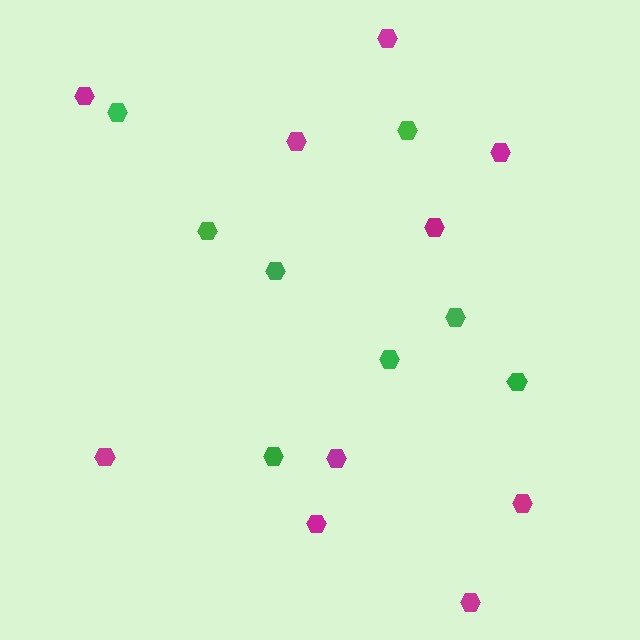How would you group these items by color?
There are 2 groups: one group of magenta hexagons (10) and one group of green hexagons (8).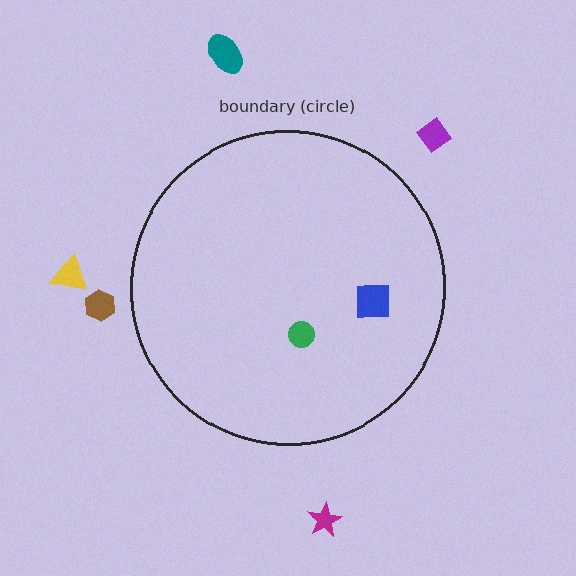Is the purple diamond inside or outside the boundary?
Outside.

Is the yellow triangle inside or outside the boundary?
Outside.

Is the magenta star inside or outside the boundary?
Outside.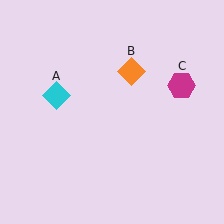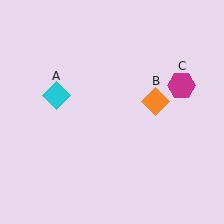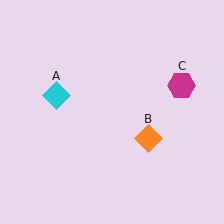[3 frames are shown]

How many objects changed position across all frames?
1 object changed position: orange diamond (object B).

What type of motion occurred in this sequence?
The orange diamond (object B) rotated clockwise around the center of the scene.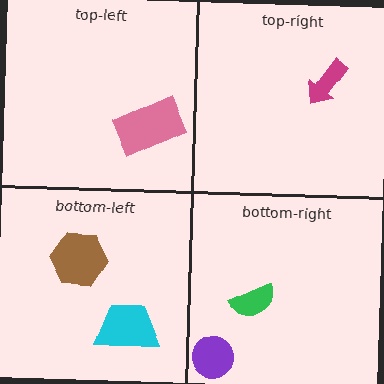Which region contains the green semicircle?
The bottom-right region.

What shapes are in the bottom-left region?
The brown hexagon, the cyan trapezoid.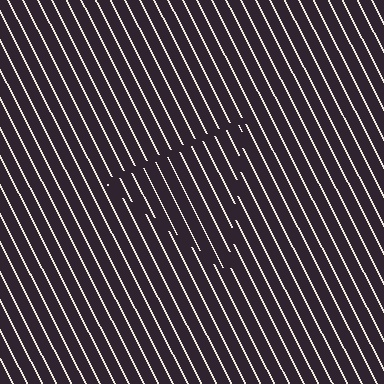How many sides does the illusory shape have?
3 sides — the line-ends trace a triangle.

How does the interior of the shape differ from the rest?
The interior of the shape contains the same grating, shifted by half a period — the contour is defined by the phase discontinuity where line-ends from the inner and outer gratings abut.